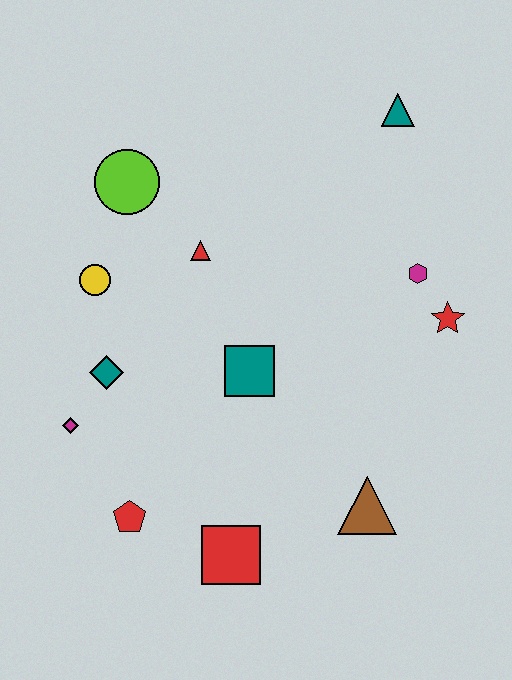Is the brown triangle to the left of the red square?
No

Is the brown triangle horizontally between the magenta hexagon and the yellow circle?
Yes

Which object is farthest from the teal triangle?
The red pentagon is farthest from the teal triangle.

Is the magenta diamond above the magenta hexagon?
No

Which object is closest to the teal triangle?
The magenta hexagon is closest to the teal triangle.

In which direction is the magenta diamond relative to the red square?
The magenta diamond is to the left of the red square.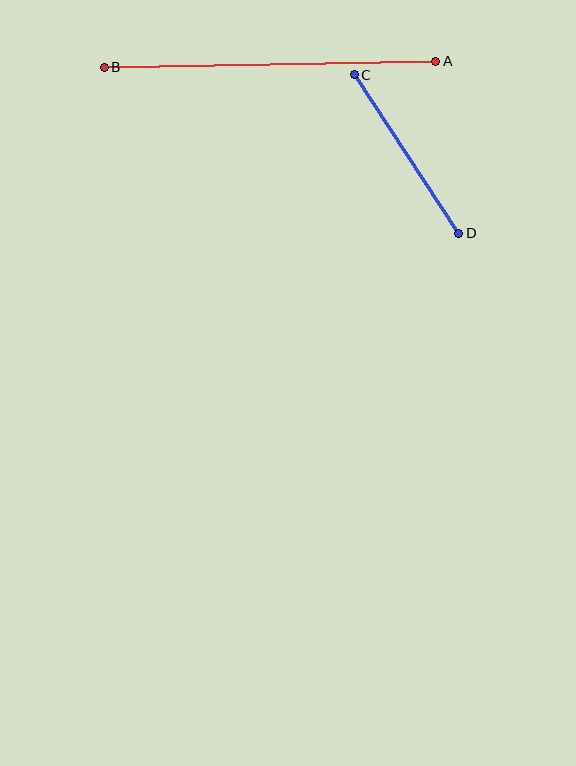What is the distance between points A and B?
The distance is approximately 332 pixels.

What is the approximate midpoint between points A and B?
The midpoint is at approximately (270, 64) pixels.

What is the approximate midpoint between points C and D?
The midpoint is at approximately (407, 154) pixels.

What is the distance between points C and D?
The distance is approximately 190 pixels.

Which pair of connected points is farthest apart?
Points A and B are farthest apart.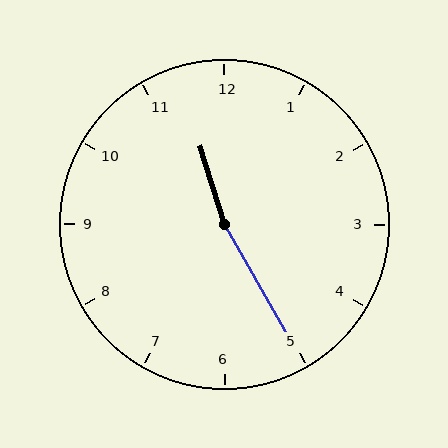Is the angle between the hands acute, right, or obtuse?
It is obtuse.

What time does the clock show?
11:25.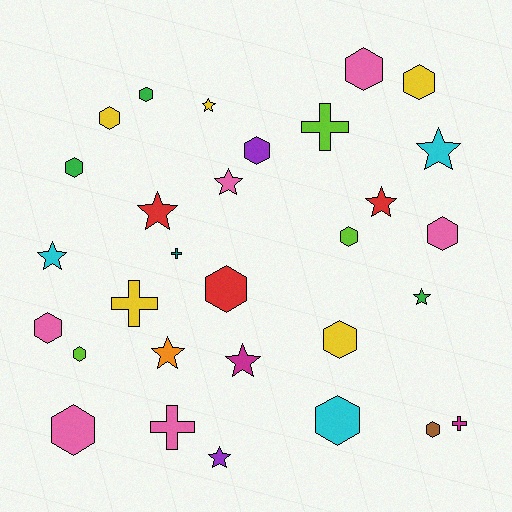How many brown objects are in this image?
There is 1 brown object.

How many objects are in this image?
There are 30 objects.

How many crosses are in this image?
There are 5 crosses.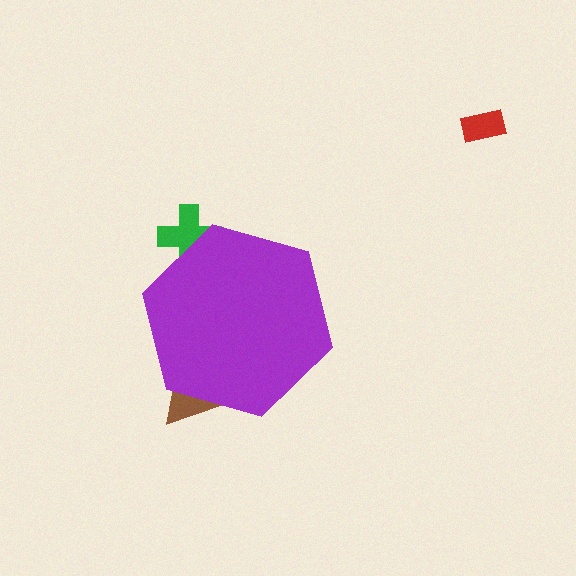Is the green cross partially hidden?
Yes, the green cross is partially hidden behind the purple hexagon.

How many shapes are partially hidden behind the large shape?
2 shapes are partially hidden.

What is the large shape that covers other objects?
A purple hexagon.